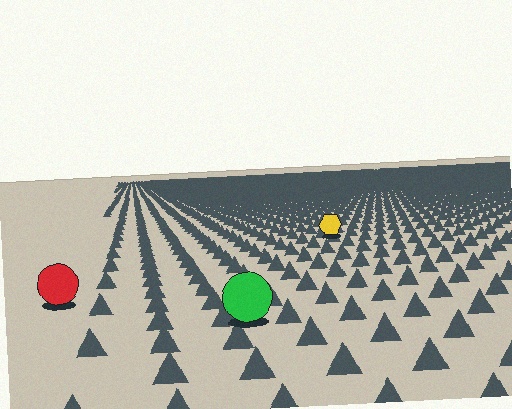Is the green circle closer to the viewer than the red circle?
Yes. The green circle is closer — you can tell from the texture gradient: the ground texture is coarser near it.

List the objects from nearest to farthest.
From nearest to farthest: the green circle, the red circle, the yellow hexagon.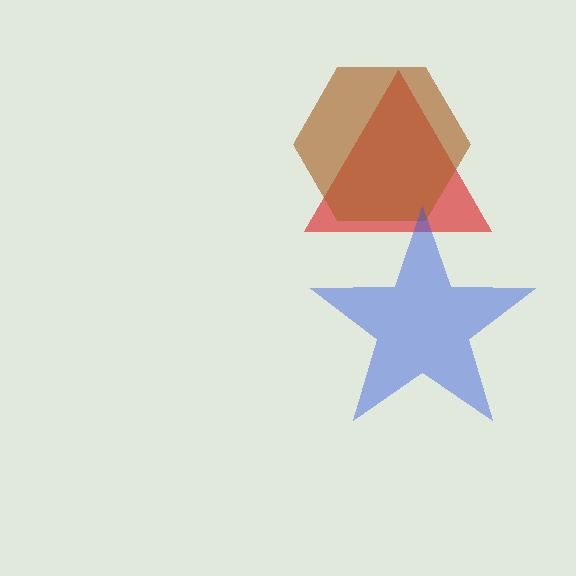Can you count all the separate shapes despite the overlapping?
Yes, there are 3 separate shapes.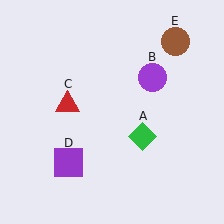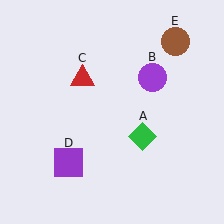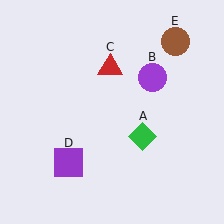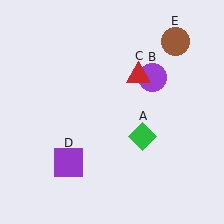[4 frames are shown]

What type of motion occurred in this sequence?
The red triangle (object C) rotated clockwise around the center of the scene.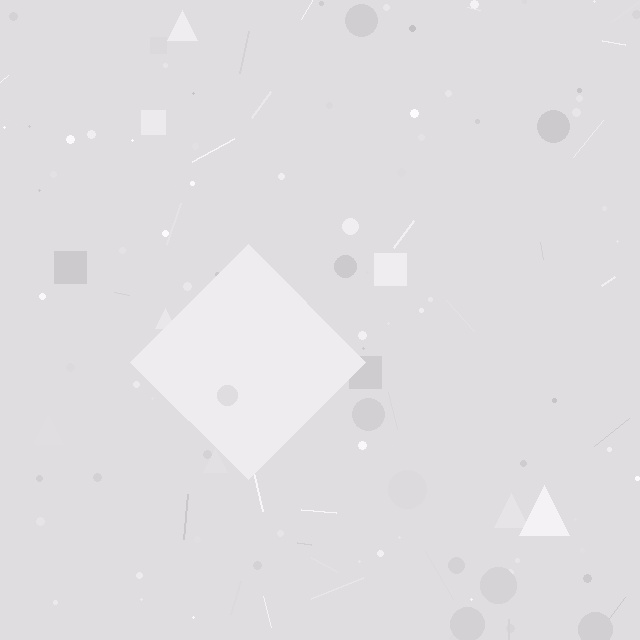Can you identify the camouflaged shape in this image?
The camouflaged shape is a diamond.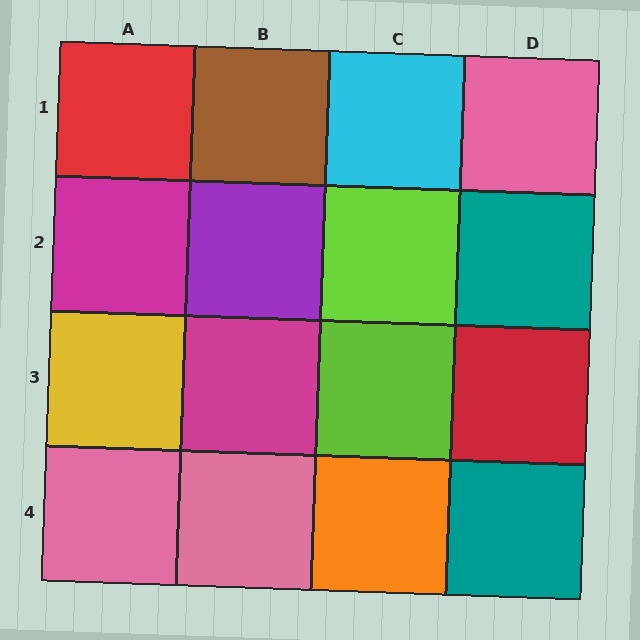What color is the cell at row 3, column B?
Magenta.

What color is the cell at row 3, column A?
Yellow.